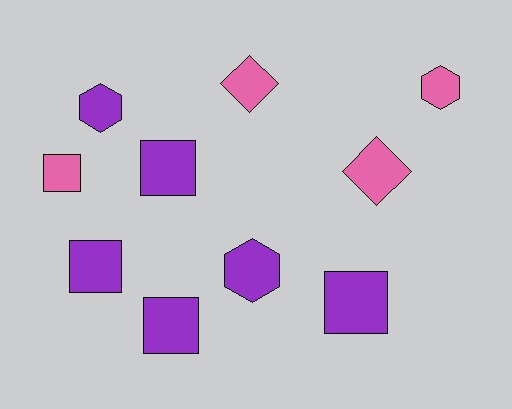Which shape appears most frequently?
Square, with 5 objects.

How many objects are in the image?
There are 10 objects.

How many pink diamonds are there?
There are 2 pink diamonds.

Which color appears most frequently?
Purple, with 6 objects.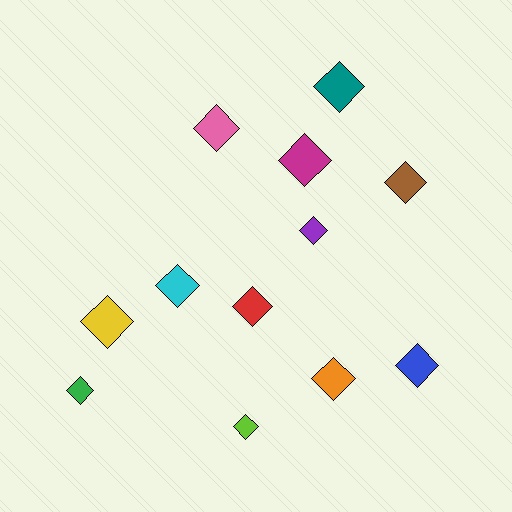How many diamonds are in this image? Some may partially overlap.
There are 12 diamonds.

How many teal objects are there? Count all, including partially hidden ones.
There is 1 teal object.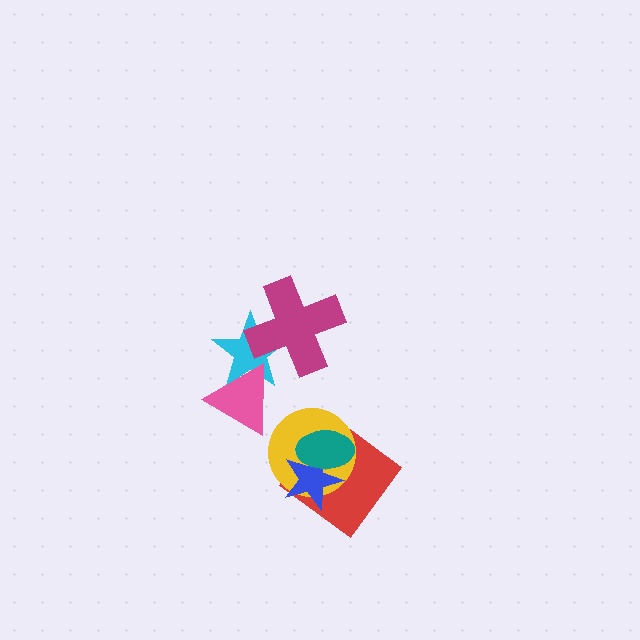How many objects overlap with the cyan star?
2 objects overlap with the cyan star.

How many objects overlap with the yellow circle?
3 objects overlap with the yellow circle.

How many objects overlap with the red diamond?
3 objects overlap with the red diamond.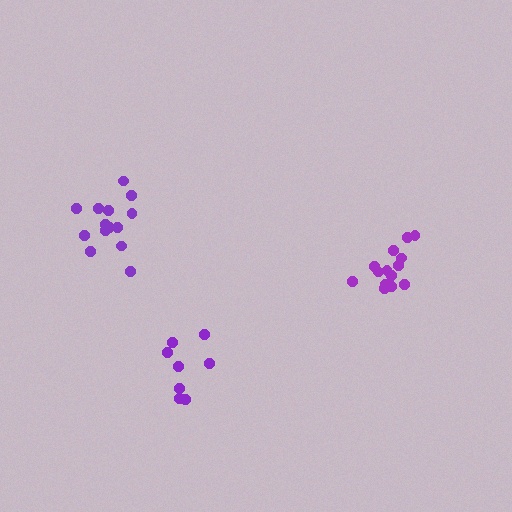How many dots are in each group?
Group 1: 14 dots, Group 2: 14 dots, Group 3: 8 dots (36 total).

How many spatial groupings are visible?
There are 3 spatial groupings.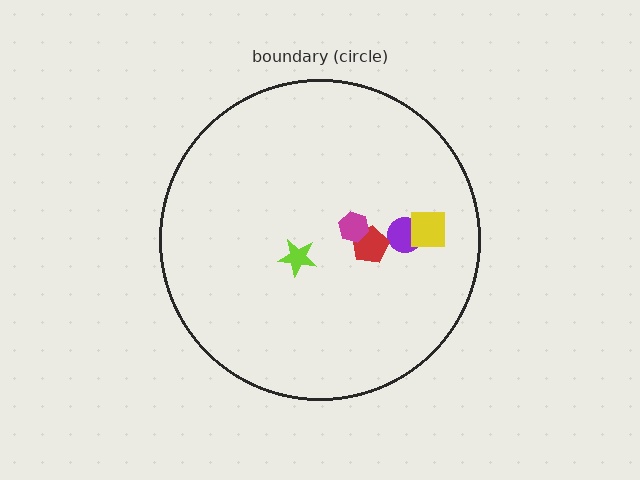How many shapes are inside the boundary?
5 inside, 0 outside.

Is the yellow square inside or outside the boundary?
Inside.